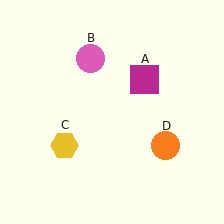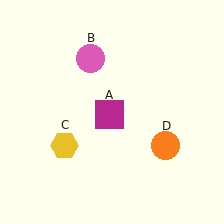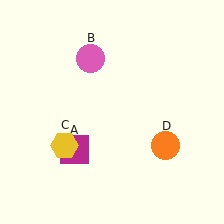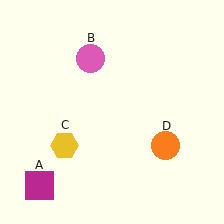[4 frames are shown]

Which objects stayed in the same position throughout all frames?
Pink circle (object B) and yellow hexagon (object C) and orange circle (object D) remained stationary.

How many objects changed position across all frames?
1 object changed position: magenta square (object A).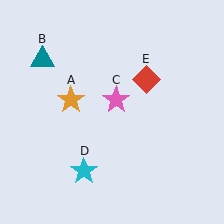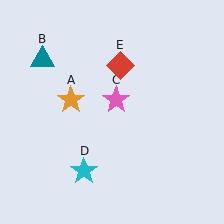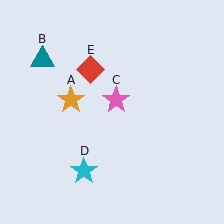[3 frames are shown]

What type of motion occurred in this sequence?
The red diamond (object E) rotated counterclockwise around the center of the scene.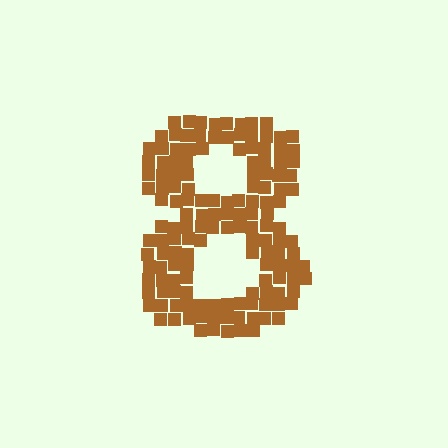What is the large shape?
The large shape is the digit 8.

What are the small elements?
The small elements are squares.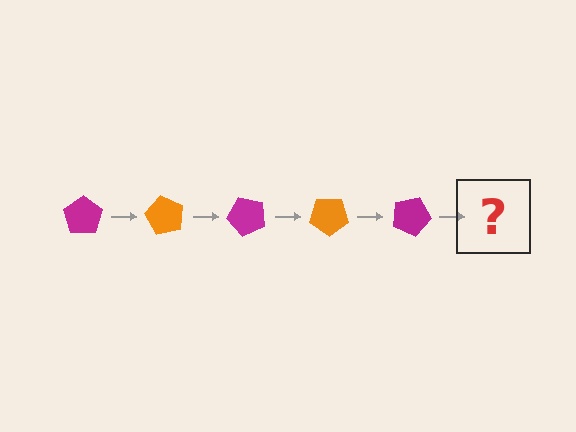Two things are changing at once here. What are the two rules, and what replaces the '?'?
The two rules are that it rotates 60 degrees each step and the color cycles through magenta and orange. The '?' should be an orange pentagon, rotated 300 degrees from the start.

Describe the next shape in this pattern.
It should be an orange pentagon, rotated 300 degrees from the start.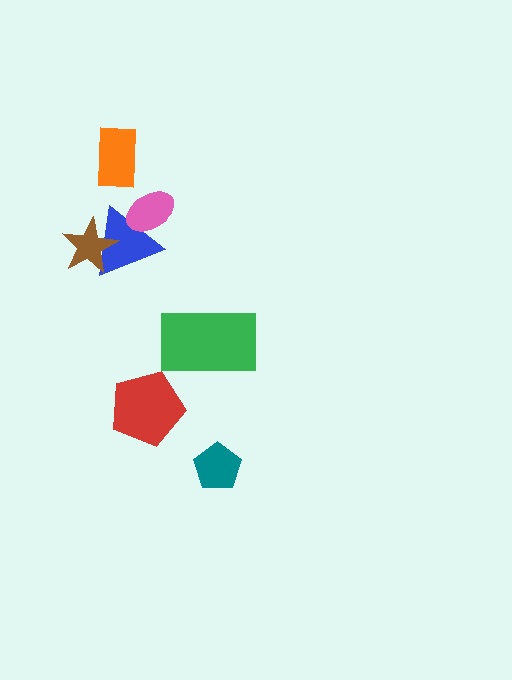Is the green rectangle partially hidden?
No, no other shape covers it.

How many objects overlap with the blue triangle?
2 objects overlap with the blue triangle.